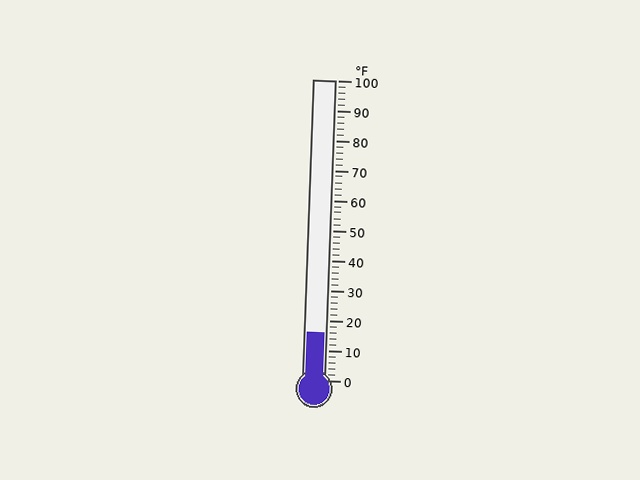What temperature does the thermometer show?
The thermometer shows approximately 16°F.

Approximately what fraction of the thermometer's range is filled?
The thermometer is filled to approximately 15% of its range.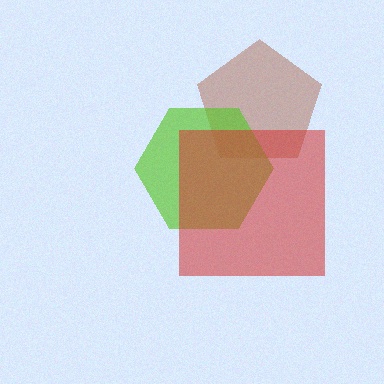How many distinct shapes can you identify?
There are 3 distinct shapes: a brown pentagon, a lime hexagon, a red square.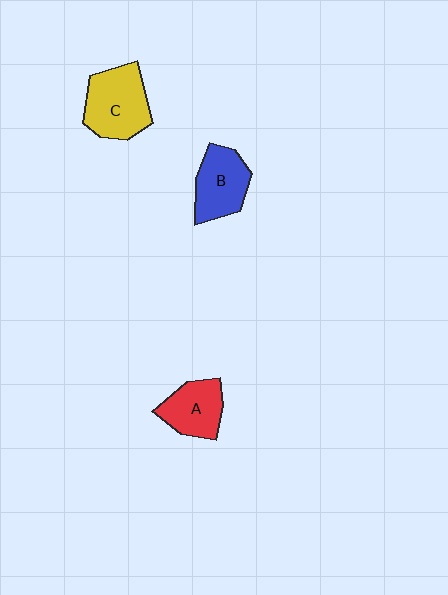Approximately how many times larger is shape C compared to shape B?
Approximately 1.2 times.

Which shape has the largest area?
Shape C (yellow).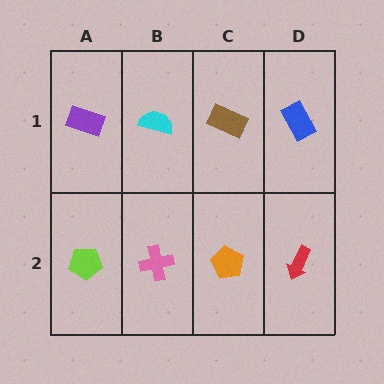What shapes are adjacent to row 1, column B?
A pink cross (row 2, column B), a purple rectangle (row 1, column A), a brown rectangle (row 1, column C).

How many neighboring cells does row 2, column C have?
3.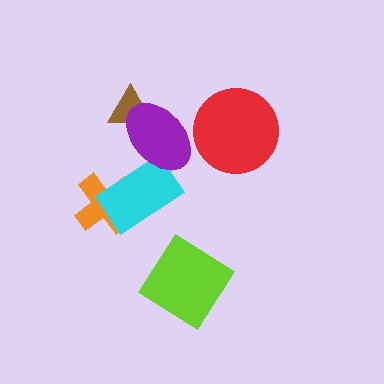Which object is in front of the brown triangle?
The purple ellipse is in front of the brown triangle.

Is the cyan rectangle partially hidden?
Yes, it is partially covered by another shape.